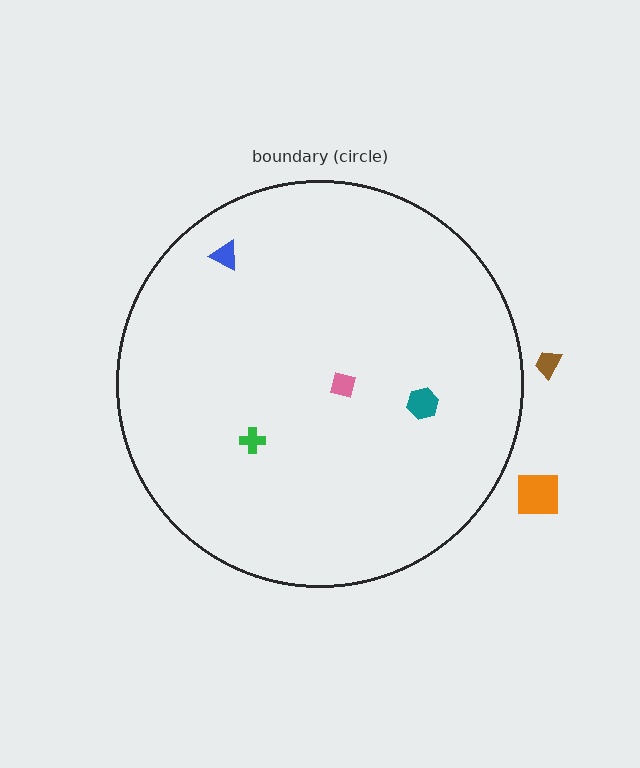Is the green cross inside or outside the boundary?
Inside.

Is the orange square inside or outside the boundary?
Outside.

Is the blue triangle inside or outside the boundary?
Inside.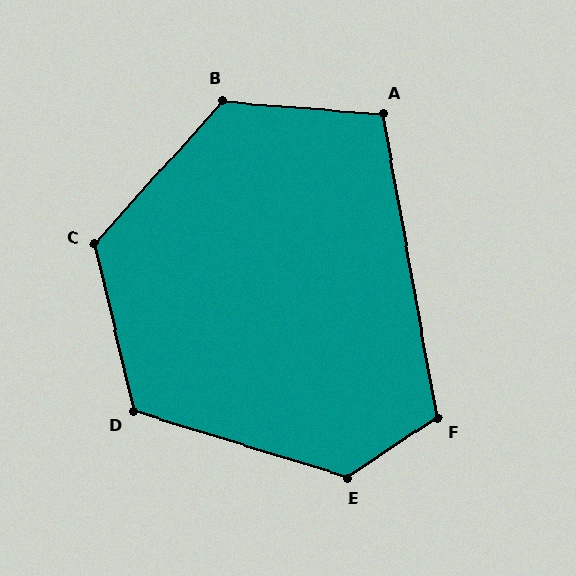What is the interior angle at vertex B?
Approximately 127 degrees (obtuse).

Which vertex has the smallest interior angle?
A, at approximately 105 degrees.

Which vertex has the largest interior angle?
E, at approximately 130 degrees.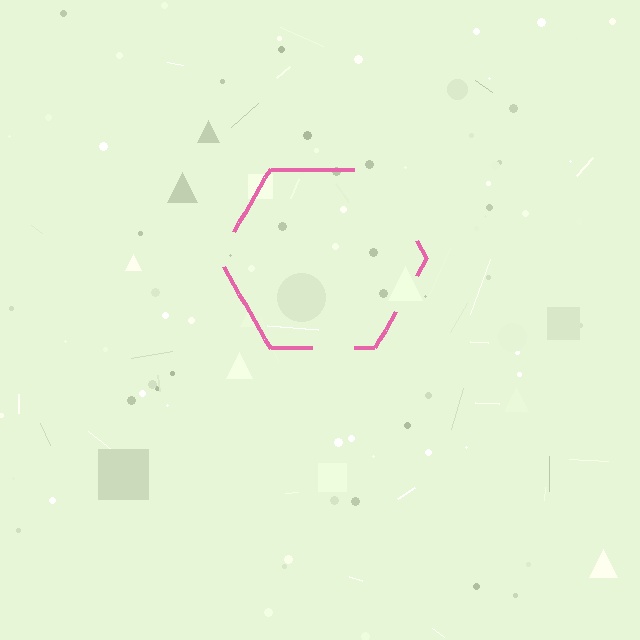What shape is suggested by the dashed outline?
The dashed outline suggests a hexagon.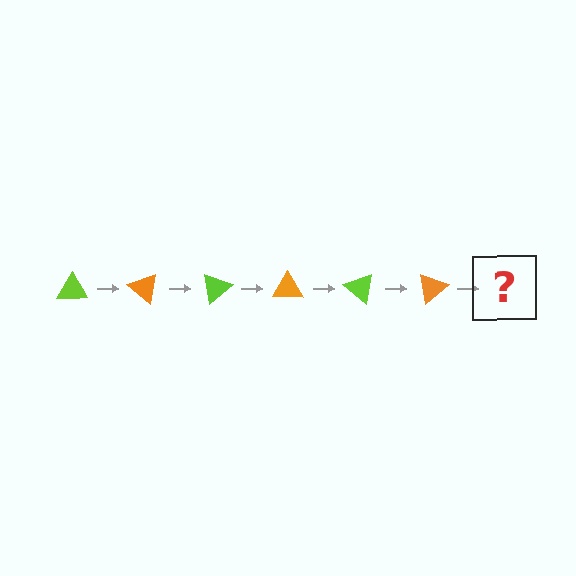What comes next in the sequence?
The next element should be a lime triangle, rotated 240 degrees from the start.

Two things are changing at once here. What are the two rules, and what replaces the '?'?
The two rules are that it rotates 40 degrees each step and the color cycles through lime and orange. The '?' should be a lime triangle, rotated 240 degrees from the start.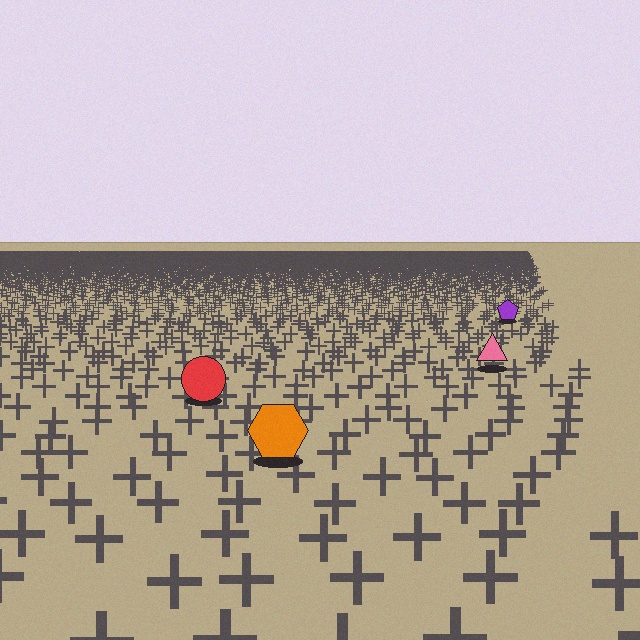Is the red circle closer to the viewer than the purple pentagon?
Yes. The red circle is closer — you can tell from the texture gradient: the ground texture is coarser near it.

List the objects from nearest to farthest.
From nearest to farthest: the orange hexagon, the red circle, the pink triangle, the purple pentagon.